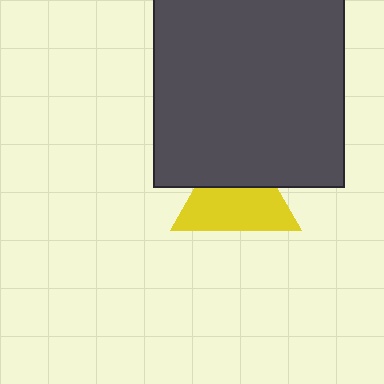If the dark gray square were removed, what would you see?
You would see the complete yellow triangle.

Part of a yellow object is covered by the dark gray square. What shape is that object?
It is a triangle.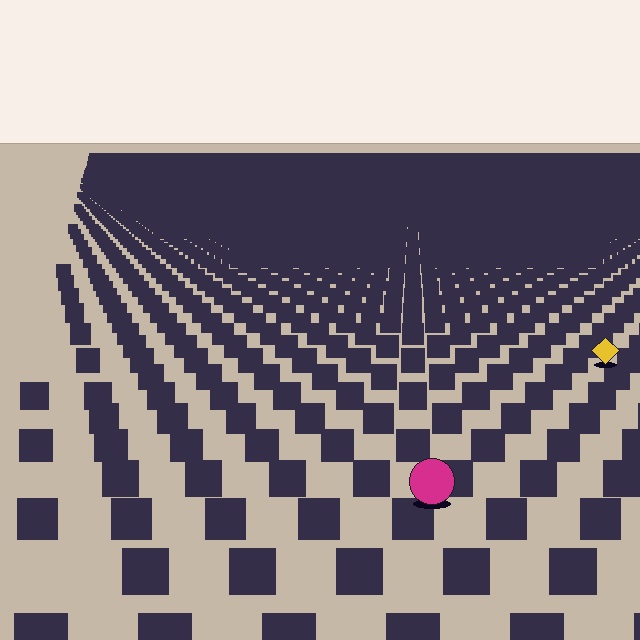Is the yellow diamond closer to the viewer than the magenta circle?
No. The magenta circle is closer — you can tell from the texture gradient: the ground texture is coarser near it.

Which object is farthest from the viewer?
The yellow diamond is farthest from the viewer. It appears smaller and the ground texture around it is denser.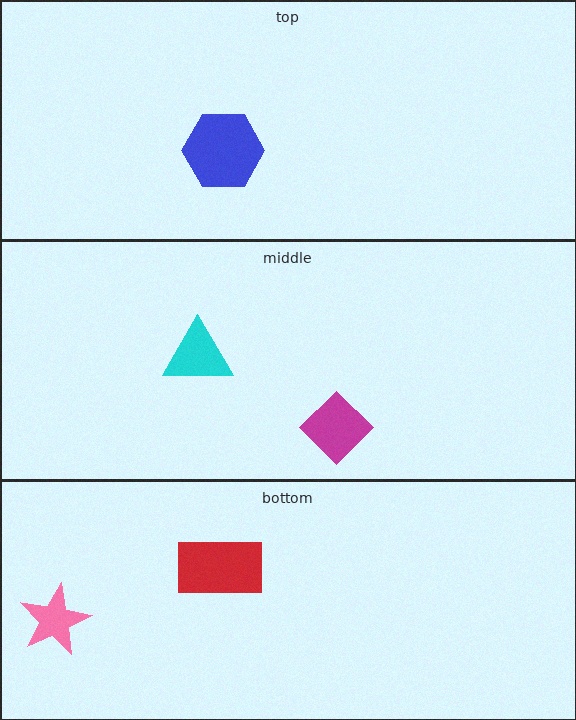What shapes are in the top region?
The blue hexagon.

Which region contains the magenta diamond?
The middle region.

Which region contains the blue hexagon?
The top region.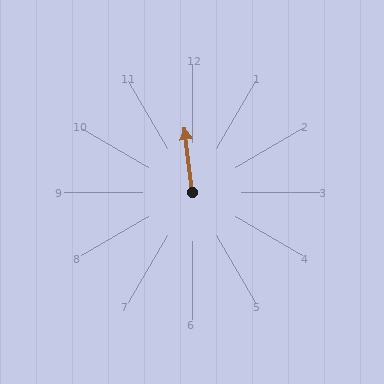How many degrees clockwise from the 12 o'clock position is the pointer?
Approximately 353 degrees.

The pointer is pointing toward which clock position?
Roughly 12 o'clock.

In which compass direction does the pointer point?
North.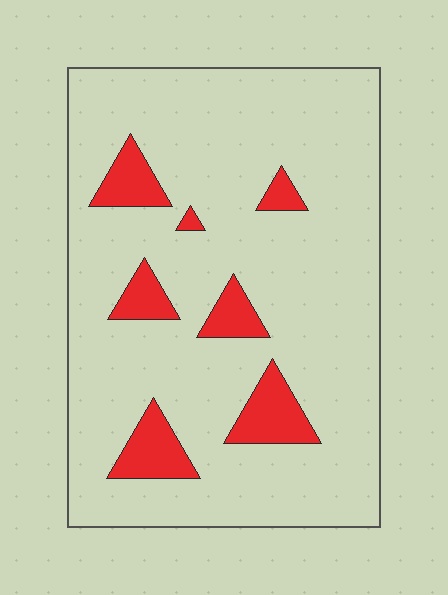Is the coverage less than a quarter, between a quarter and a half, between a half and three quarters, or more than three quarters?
Less than a quarter.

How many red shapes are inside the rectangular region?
7.